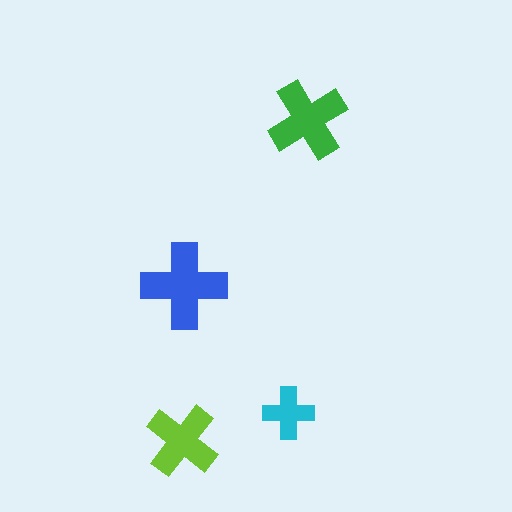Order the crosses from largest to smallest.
the blue one, the green one, the lime one, the cyan one.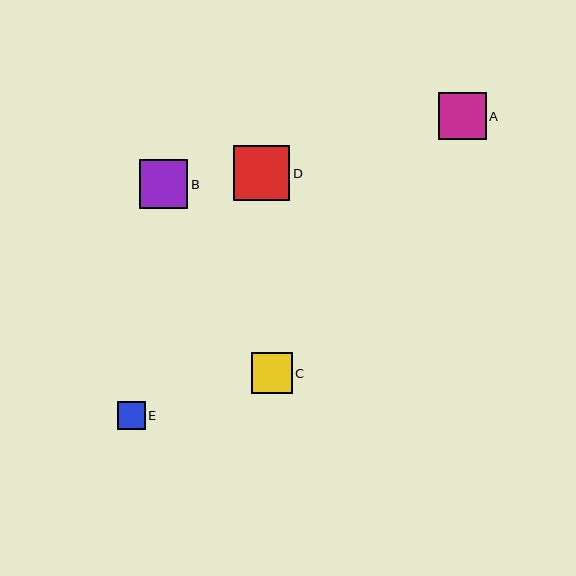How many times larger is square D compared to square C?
Square D is approximately 1.4 times the size of square C.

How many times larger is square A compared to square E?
Square A is approximately 1.7 times the size of square E.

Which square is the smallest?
Square E is the smallest with a size of approximately 27 pixels.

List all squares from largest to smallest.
From largest to smallest: D, B, A, C, E.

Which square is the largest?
Square D is the largest with a size of approximately 56 pixels.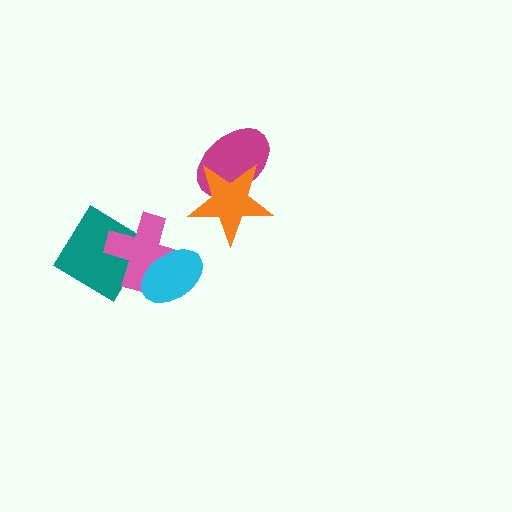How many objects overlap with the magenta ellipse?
1 object overlaps with the magenta ellipse.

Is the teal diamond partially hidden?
Yes, it is partially covered by another shape.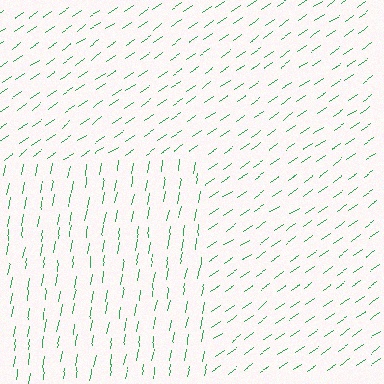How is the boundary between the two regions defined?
The boundary is defined purely by a change in line orientation (approximately 45 degrees difference). All lines are the same color and thickness.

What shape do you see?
I see a rectangle.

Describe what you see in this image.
The image is filled with small green line segments. A rectangle region in the image has lines oriented differently from the surrounding lines, creating a visible texture boundary.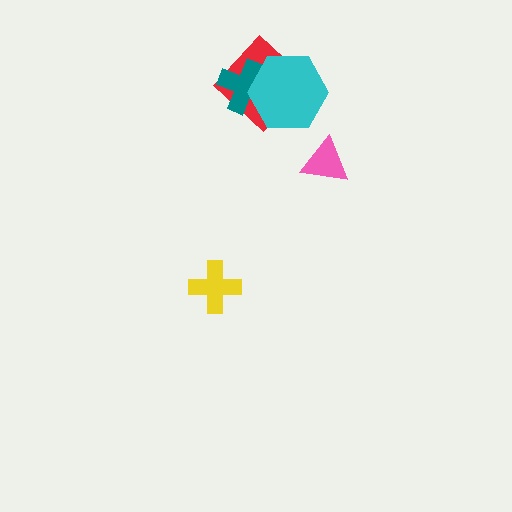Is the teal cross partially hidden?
Yes, it is partially covered by another shape.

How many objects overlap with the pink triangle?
0 objects overlap with the pink triangle.